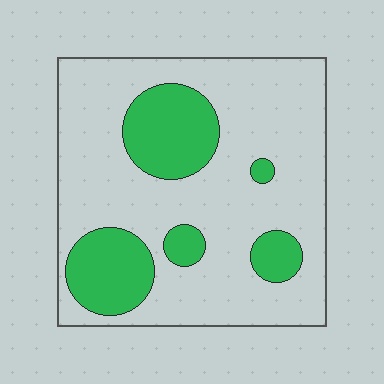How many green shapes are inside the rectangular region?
5.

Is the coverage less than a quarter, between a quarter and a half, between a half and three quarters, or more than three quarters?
Less than a quarter.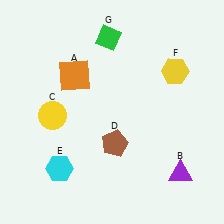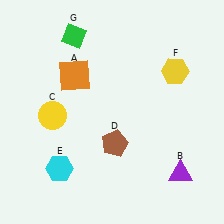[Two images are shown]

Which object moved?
The green diamond (G) moved left.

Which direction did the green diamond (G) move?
The green diamond (G) moved left.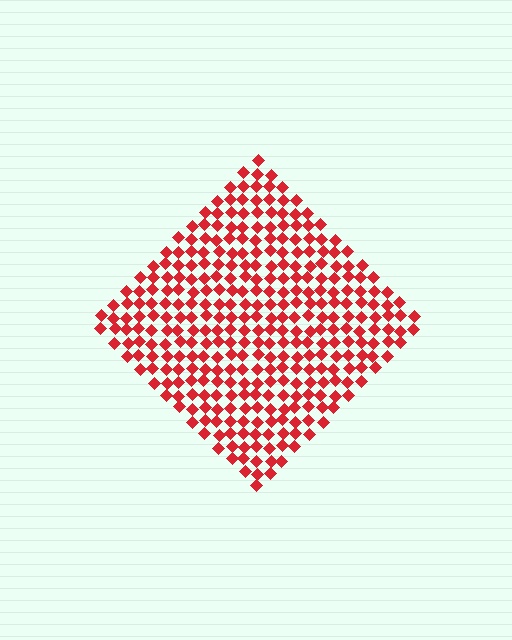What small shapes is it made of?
It is made of small diamonds.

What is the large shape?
The large shape is a diamond.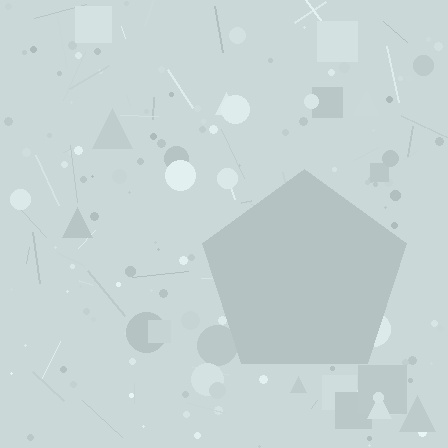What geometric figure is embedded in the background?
A pentagon is embedded in the background.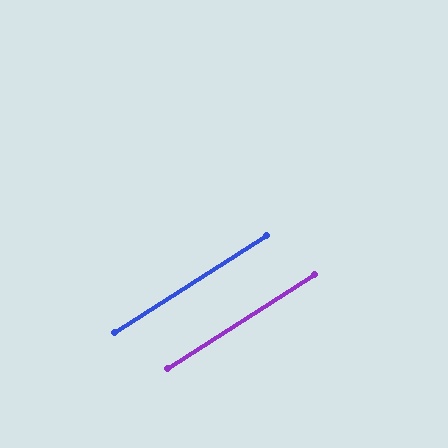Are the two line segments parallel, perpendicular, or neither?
Parallel — their directions differ by only 0.1°.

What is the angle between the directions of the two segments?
Approximately 0 degrees.